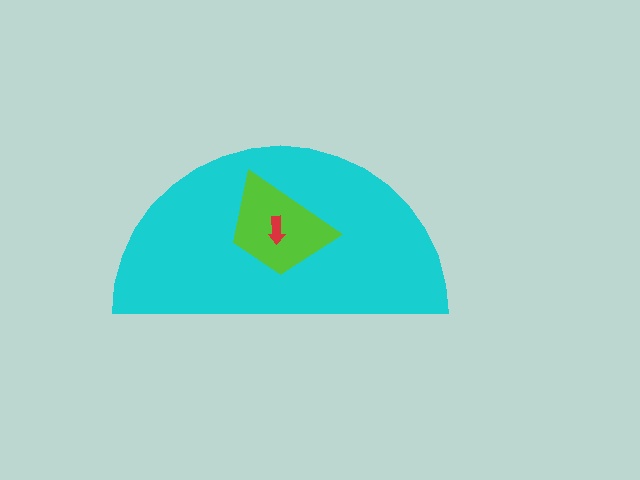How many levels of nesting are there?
3.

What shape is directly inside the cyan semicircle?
The lime trapezoid.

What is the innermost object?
The red arrow.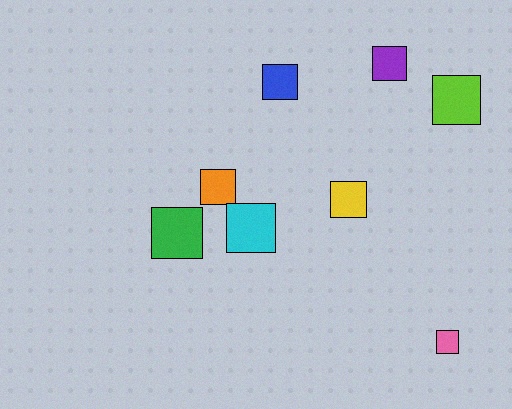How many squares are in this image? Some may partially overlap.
There are 8 squares.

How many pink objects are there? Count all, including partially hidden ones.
There is 1 pink object.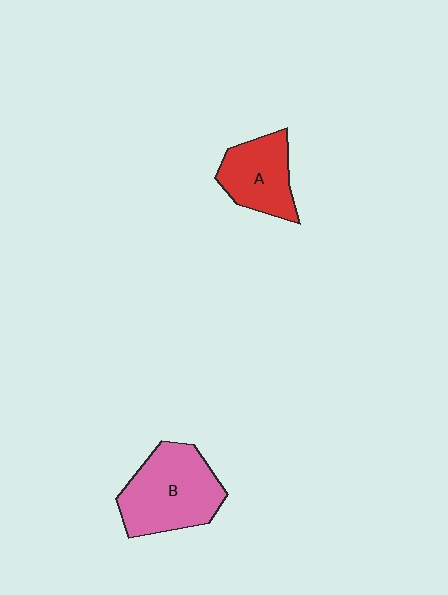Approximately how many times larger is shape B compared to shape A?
Approximately 1.5 times.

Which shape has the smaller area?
Shape A (red).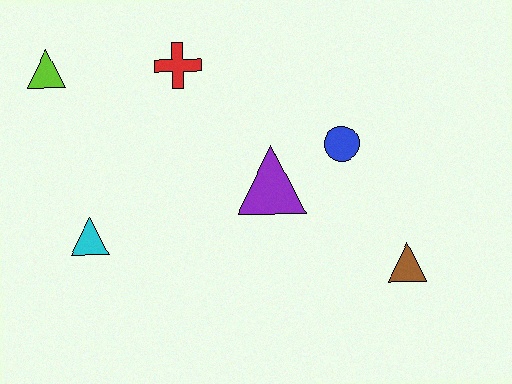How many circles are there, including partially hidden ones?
There is 1 circle.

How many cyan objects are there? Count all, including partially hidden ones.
There is 1 cyan object.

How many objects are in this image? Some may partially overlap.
There are 6 objects.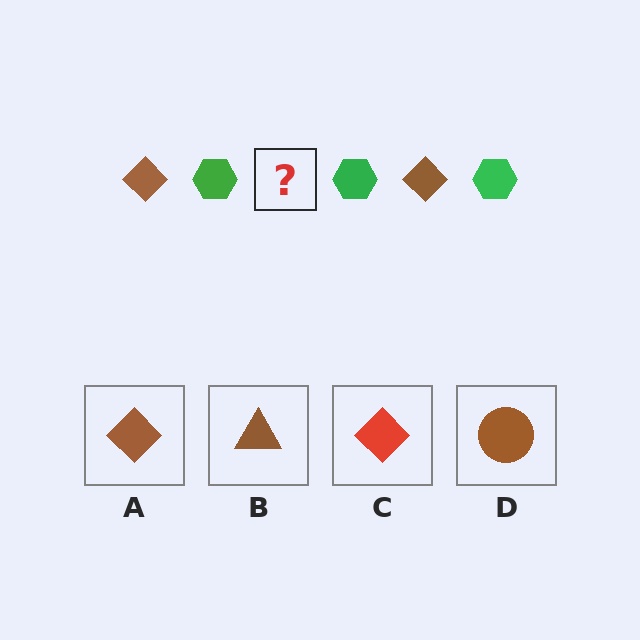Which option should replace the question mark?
Option A.